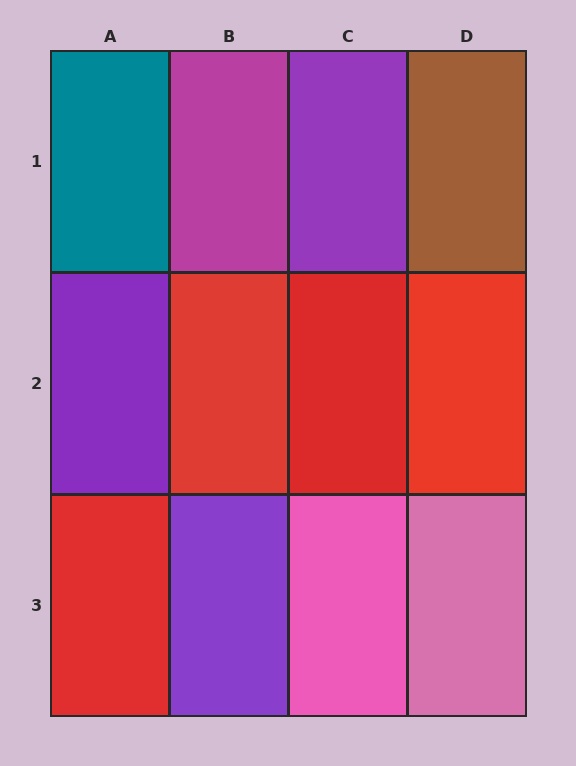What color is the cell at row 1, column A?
Teal.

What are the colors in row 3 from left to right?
Red, purple, pink, pink.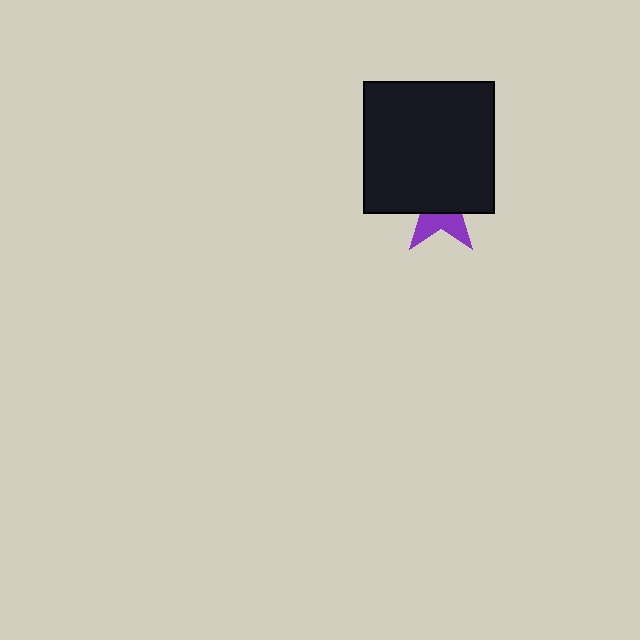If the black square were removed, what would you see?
You would see the complete purple star.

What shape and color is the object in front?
The object in front is a black square.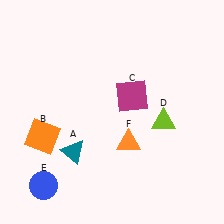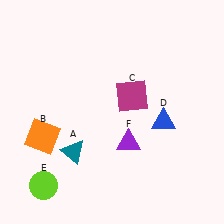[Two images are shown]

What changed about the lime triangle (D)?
In Image 1, D is lime. In Image 2, it changed to blue.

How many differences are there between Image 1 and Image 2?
There are 3 differences between the two images.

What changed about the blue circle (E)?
In Image 1, E is blue. In Image 2, it changed to lime.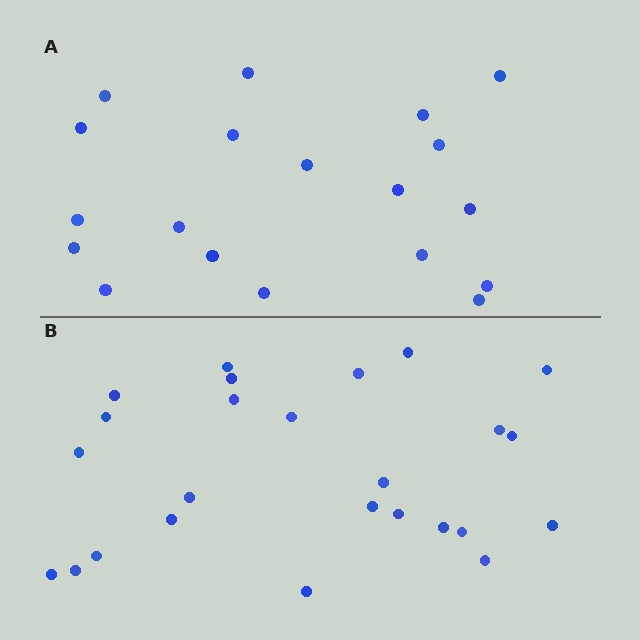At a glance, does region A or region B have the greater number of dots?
Region B (the bottom region) has more dots.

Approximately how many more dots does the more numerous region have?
Region B has about 6 more dots than region A.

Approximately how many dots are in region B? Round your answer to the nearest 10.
About 20 dots. (The exact count is 25, which rounds to 20.)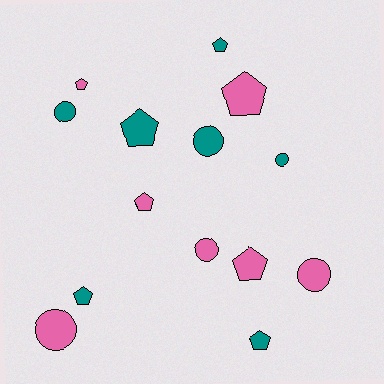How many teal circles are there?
There are 3 teal circles.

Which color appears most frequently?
Teal, with 7 objects.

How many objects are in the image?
There are 14 objects.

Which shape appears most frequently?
Pentagon, with 8 objects.